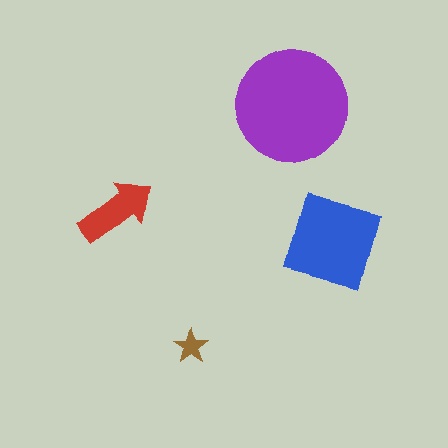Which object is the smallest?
The brown star.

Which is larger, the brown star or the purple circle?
The purple circle.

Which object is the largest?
The purple circle.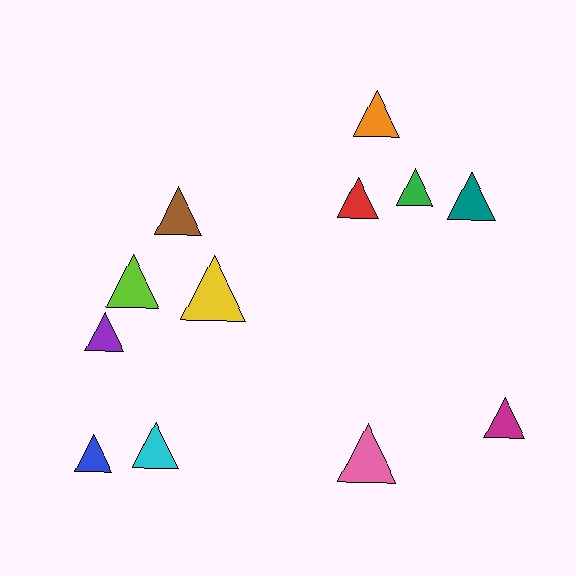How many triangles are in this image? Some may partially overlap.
There are 12 triangles.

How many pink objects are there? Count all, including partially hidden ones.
There is 1 pink object.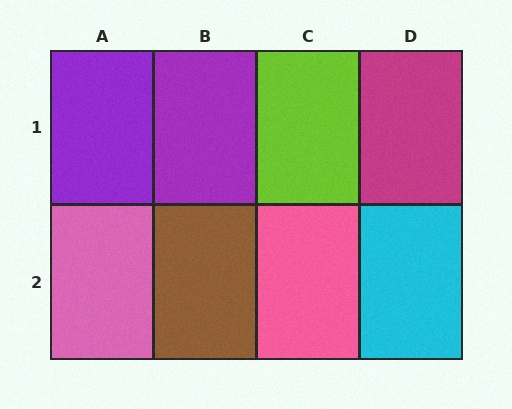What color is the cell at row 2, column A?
Pink.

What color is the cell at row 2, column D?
Cyan.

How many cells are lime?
1 cell is lime.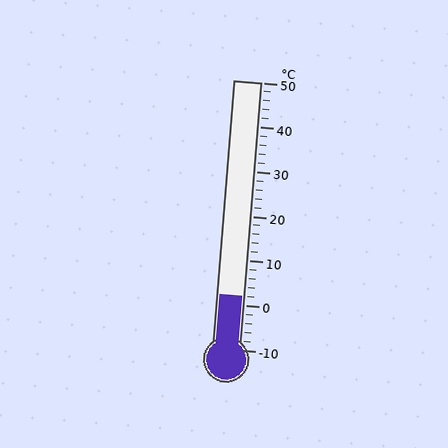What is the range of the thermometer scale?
The thermometer scale ranges from -10°C to 50°C.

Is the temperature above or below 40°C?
The temperature is below 40°C.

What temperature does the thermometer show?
The thermometer shows approximately 2°C.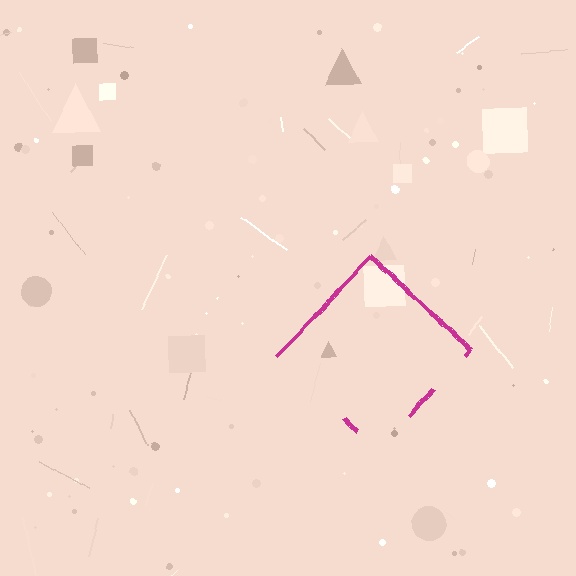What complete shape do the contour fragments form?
The contour fragments form a diamond.